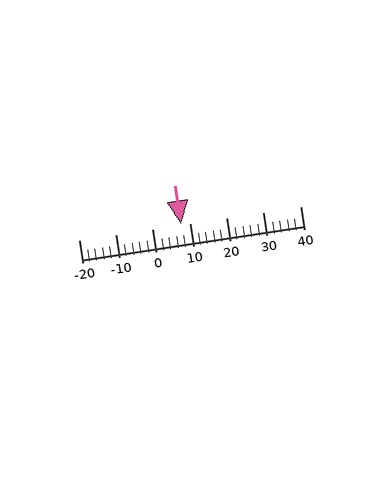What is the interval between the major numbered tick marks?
The major tick marks are spaced 10 units apart.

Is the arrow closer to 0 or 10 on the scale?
The arrow is closer to 10.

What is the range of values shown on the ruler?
The ruler shows values from -20 to 40.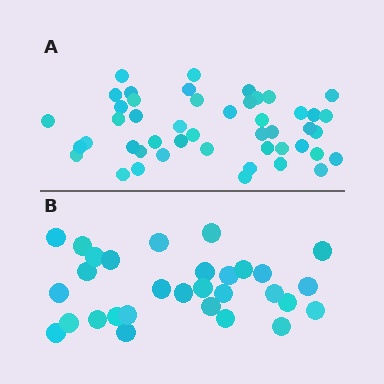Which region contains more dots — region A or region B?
Region A (the top region) has more dots.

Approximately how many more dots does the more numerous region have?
Region A has approximately 15 more dots than region B.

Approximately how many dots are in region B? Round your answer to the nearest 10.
About 30 dots.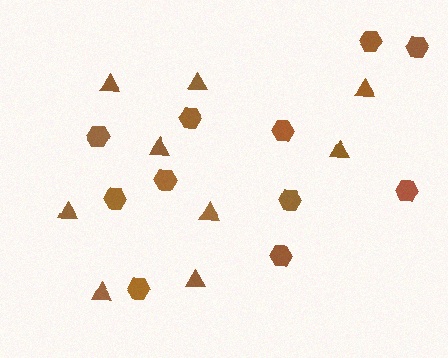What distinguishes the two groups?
There are 2 groups: one group of triangles (9) and one group of hexagons (11).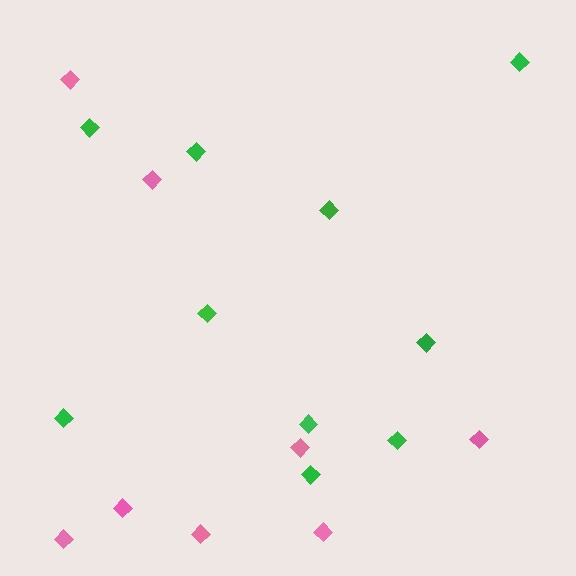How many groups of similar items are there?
There are 2 groups: one group of pink diamonds (8) and one group of green diamonds (10).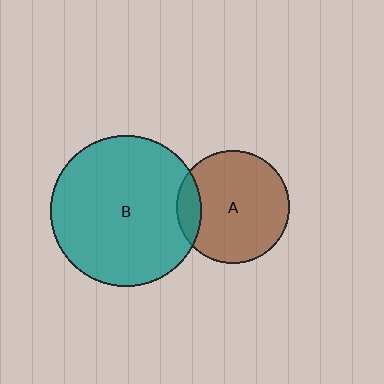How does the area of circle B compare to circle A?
Approximately 1.8 times.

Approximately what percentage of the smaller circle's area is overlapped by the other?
Approximately 15%.